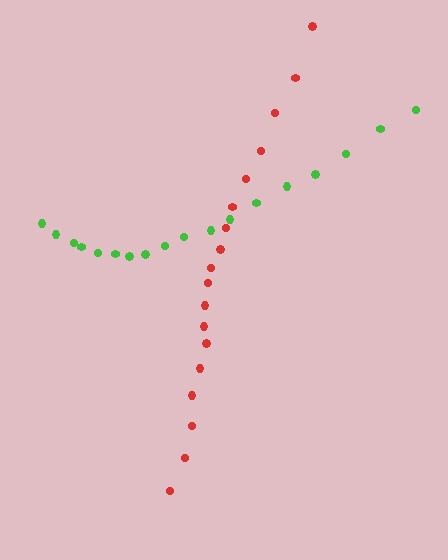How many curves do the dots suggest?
There are 2 distinct paths.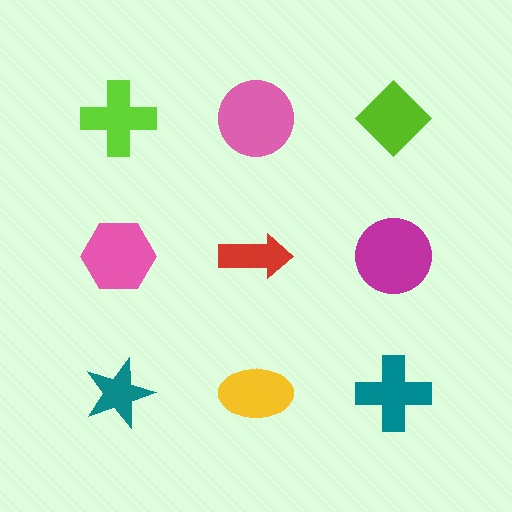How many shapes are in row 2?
3 shapes.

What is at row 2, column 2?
A red arrow.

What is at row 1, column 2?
A pink circle.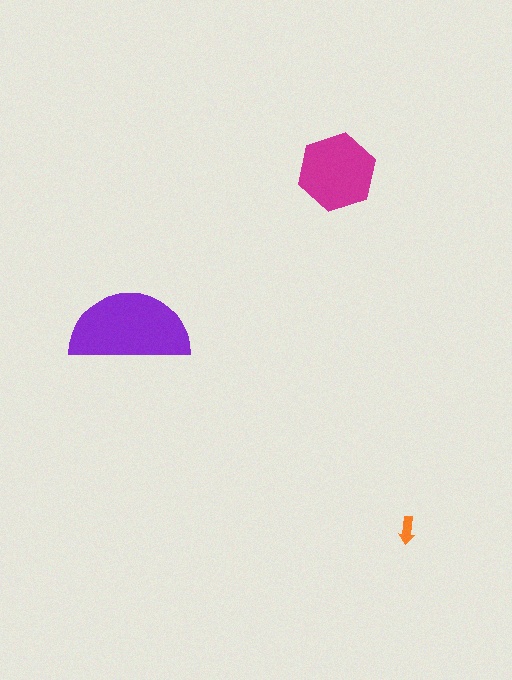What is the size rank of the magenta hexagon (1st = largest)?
2nd.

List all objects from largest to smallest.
The purple semicircle, the magenta hexagon, the orange arrow.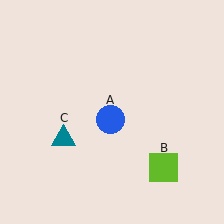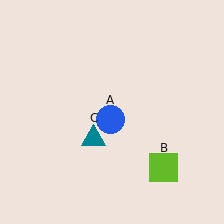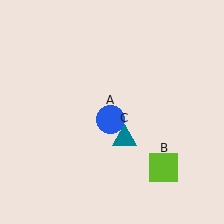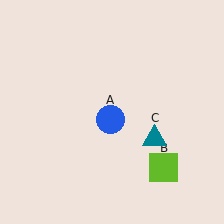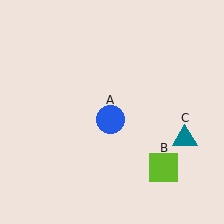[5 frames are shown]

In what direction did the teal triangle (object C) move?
The teal triangle (object C) moved right.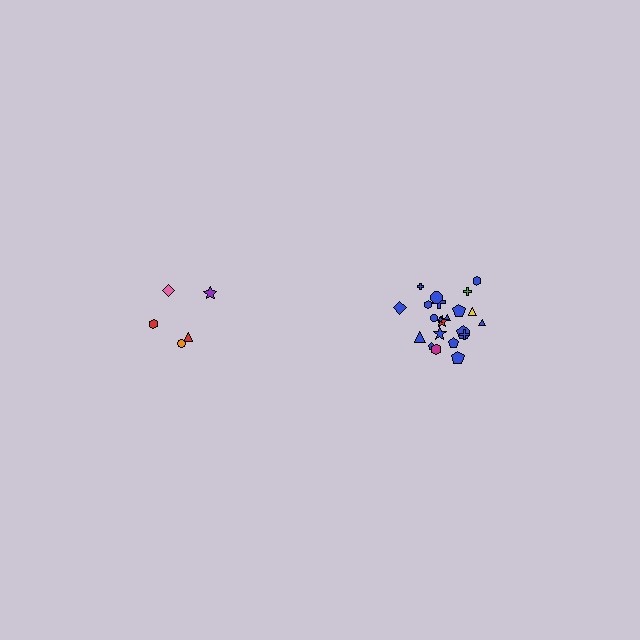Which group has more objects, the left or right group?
The right group.